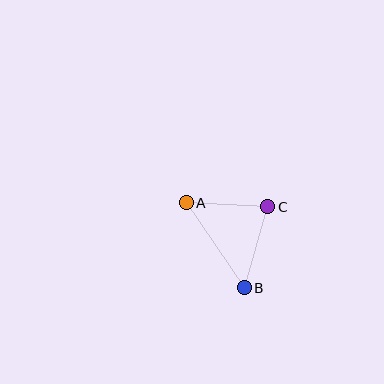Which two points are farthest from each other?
Points A and B are farthest from each other.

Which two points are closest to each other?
Points A and C are closest to each other.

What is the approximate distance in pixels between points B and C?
The distance between B and C is approximately 84 pixels.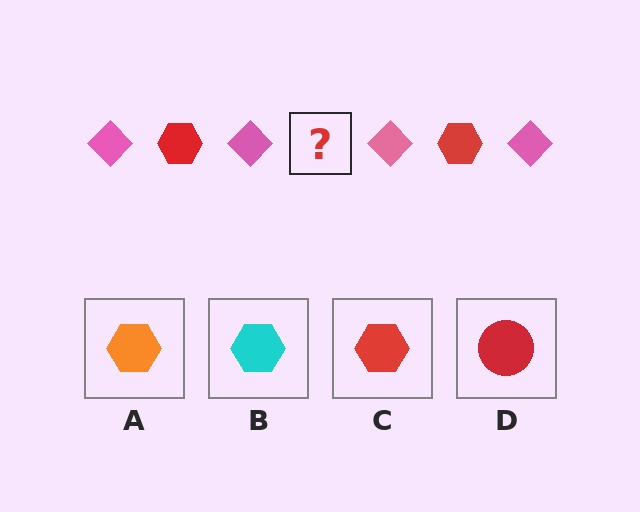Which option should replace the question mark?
Option C.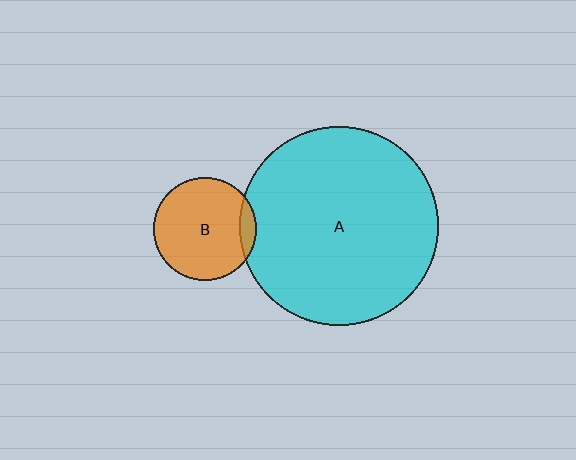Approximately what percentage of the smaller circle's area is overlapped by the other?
Approximately 10%.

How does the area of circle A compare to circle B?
Approximately 3.8 times.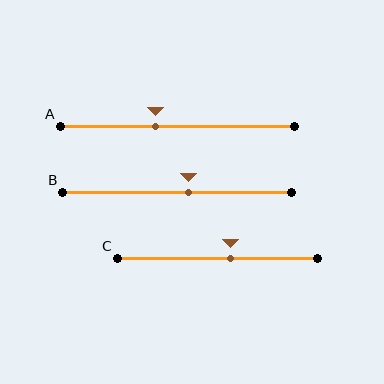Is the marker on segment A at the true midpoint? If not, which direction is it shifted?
No, the marker on segment A is shifted to the left by about 9% of the segment length.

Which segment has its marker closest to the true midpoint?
Segment B has its marker closest to the true midpoint.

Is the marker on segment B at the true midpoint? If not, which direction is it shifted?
No, the marker on segment B is shifted to the right by about 5% of the segment length.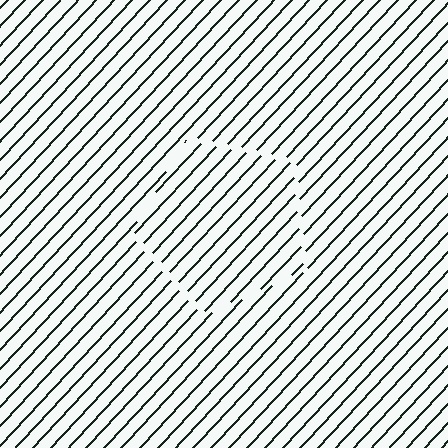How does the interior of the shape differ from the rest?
The interior of the shape contains the same grating, shifted by half a period — the contour is defined by the phase discontinuity where line-ends from the inner and outer gratings abut.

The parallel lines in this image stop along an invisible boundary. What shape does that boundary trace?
An illusory pentagon. The interior of the shape contains the same grating, shifted by half a period — the contour is defined by the phase discontinuity where line-ends from the inner and outer gratings abut.